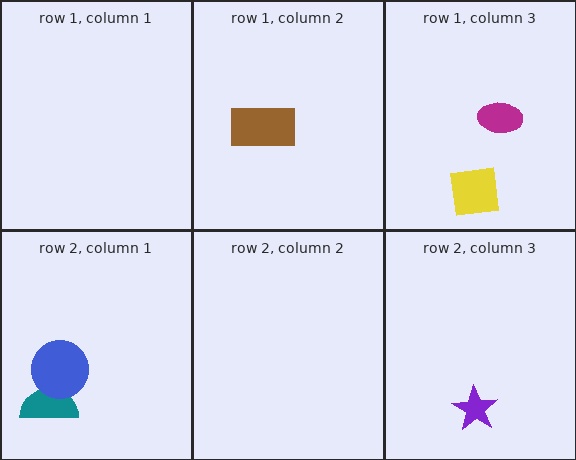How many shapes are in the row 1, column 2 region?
1.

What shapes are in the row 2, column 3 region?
The purple star.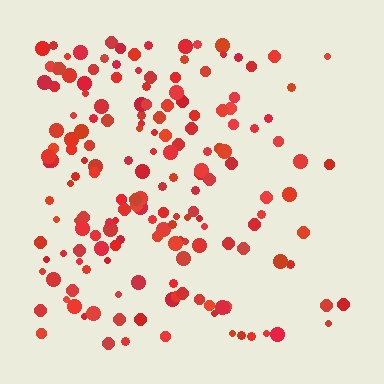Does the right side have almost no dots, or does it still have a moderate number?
Still a moderate number, just noticeably fewer than the left.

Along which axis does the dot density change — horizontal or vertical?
Horizontal.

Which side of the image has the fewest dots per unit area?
The right.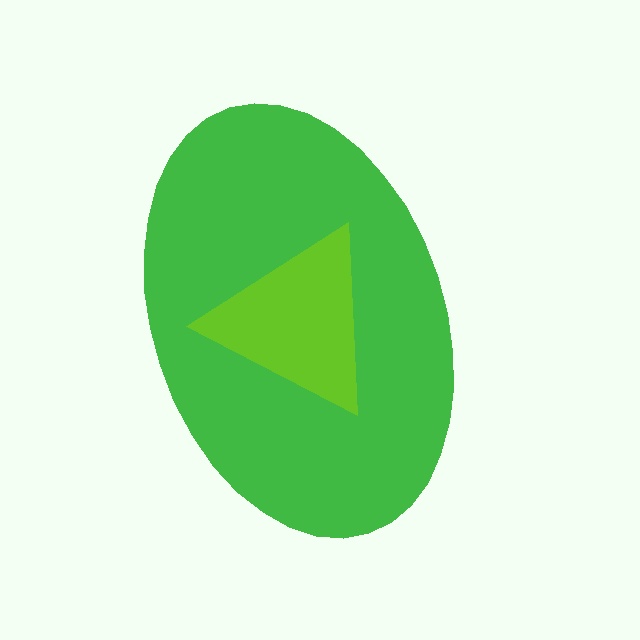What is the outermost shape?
The green ellipse.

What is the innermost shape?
The lime triangle.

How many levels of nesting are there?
2.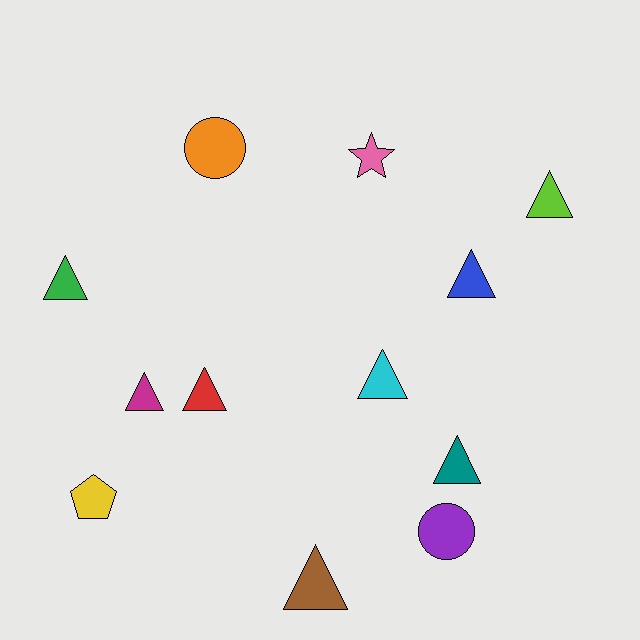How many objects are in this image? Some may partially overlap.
There are 12 objects.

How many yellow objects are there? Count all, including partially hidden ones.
There is 1 yellow object.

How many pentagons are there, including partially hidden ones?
There is 1 pentagon.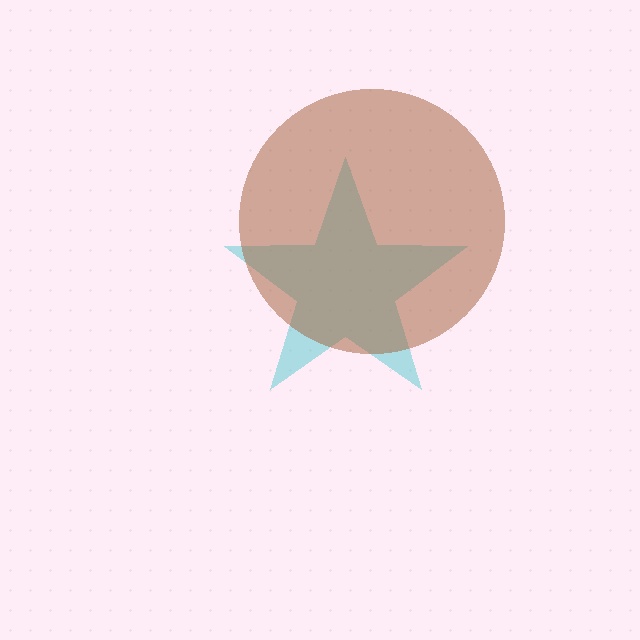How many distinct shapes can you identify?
There are 2 distinct shapes: a cyan star, a brown circle.